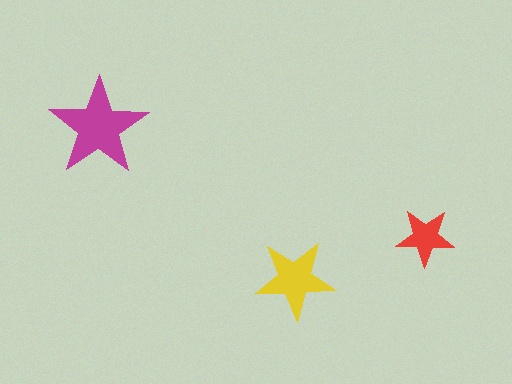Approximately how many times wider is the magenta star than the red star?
About 1.5 times wider.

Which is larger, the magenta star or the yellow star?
The magenta one.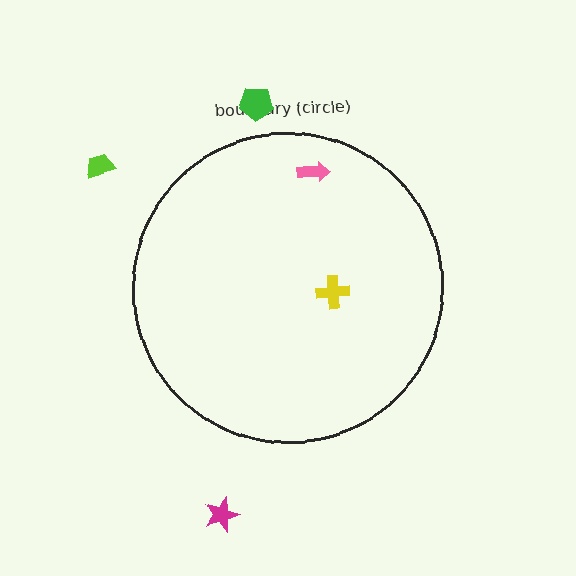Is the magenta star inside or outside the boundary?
Outside.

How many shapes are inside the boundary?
2 inside, 3 outside.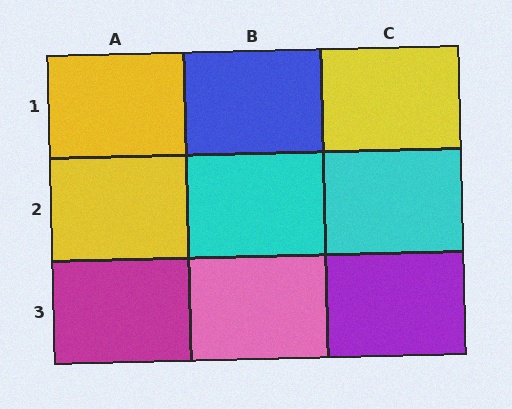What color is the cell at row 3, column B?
Pink.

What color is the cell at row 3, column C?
Purple.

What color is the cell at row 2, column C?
Cyan.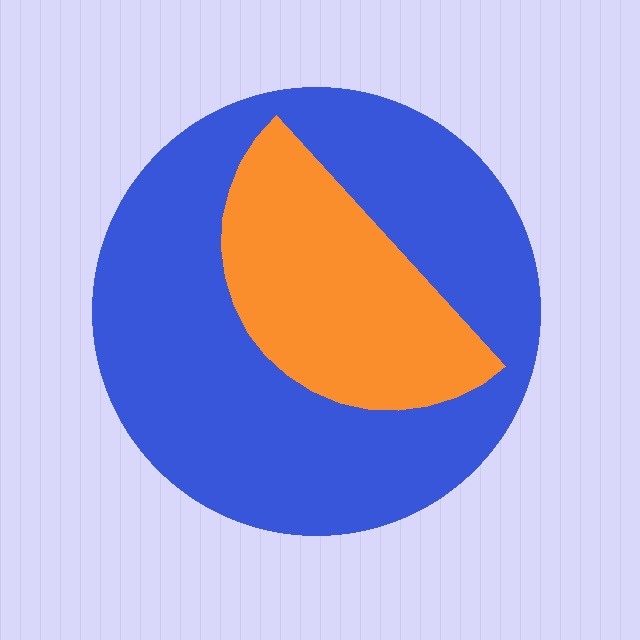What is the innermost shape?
The orange semicircle.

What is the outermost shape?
The blue circle.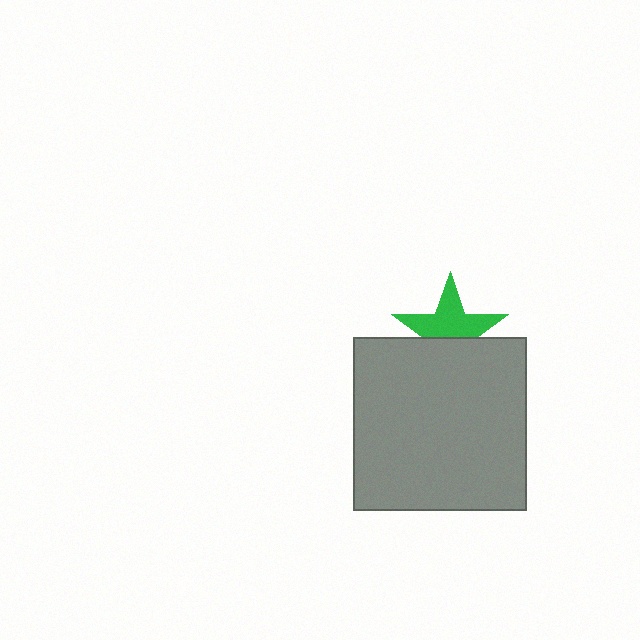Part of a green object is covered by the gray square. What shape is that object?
It is a star.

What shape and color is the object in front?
The object in front is a gray square.